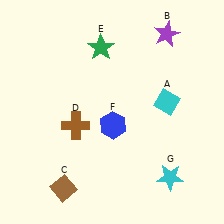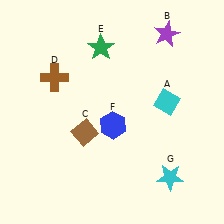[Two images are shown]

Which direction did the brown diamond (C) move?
The brown diamond (C) moved up.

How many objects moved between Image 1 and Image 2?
2 objects moved between the two images.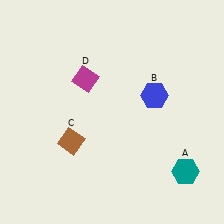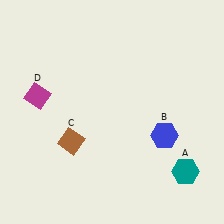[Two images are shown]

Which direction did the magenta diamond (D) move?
The magenta diamond (D) moved left.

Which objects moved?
The objects that moved are: the blue hexagon (B), the magenta diamond (D).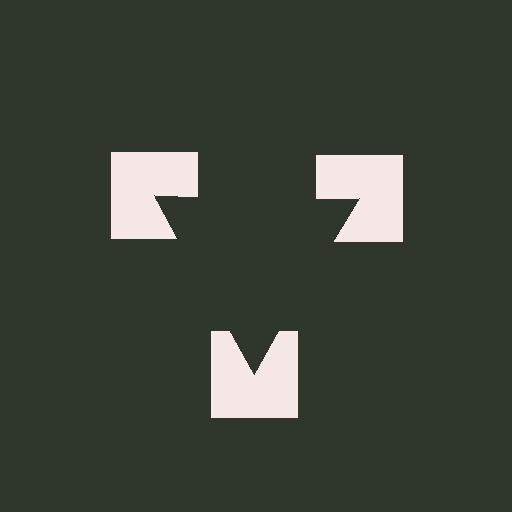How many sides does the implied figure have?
3 sides.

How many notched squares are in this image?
There are 3 — one at each vertex of the illusory triangle.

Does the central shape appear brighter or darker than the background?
It typically appears slightly darker than the background, even though no actual brightness change is drawn.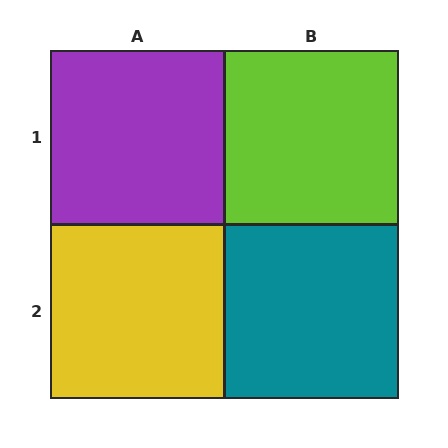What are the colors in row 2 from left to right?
Yellow, teal.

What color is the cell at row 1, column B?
Lime.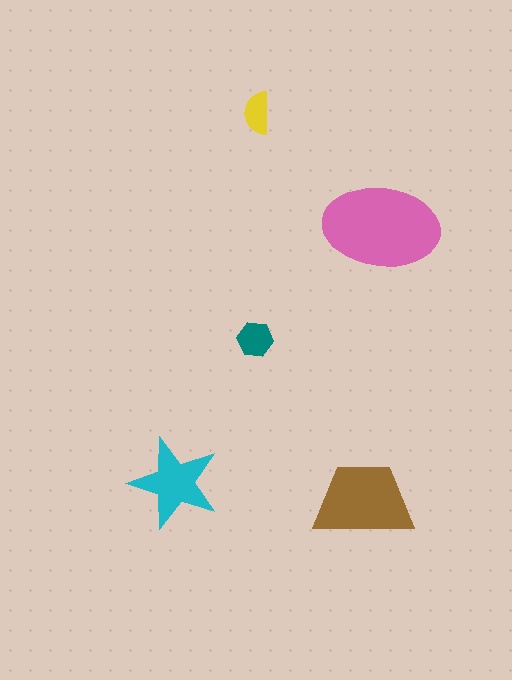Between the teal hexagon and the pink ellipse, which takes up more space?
The pink ellipse.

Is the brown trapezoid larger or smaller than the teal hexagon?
Larger.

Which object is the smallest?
The yellow semicircle.